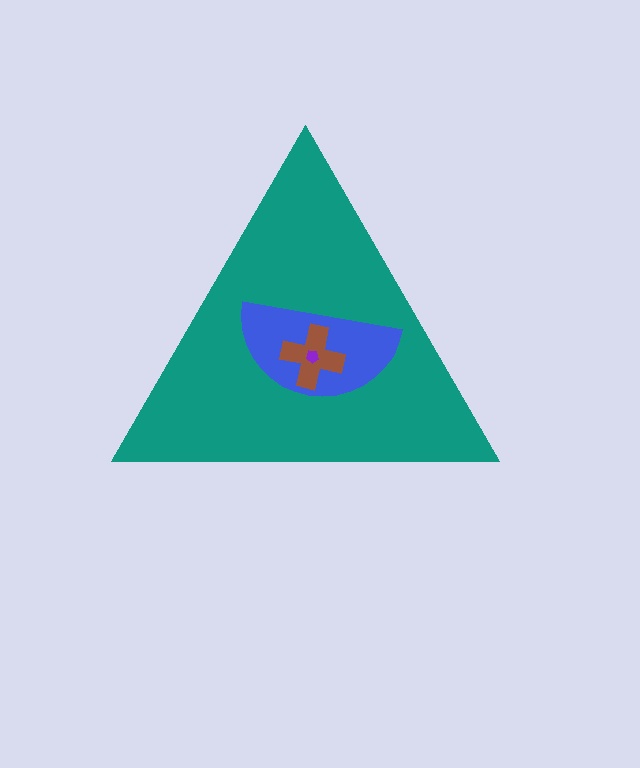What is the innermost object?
The purple pentagon.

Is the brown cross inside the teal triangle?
Yes.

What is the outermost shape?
The teal triangle.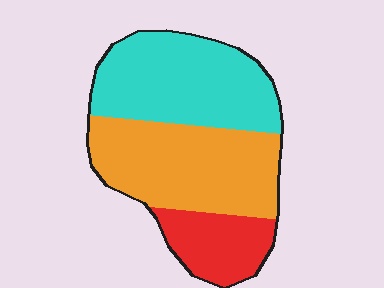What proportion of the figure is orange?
Orange takes up between a quarter and a half of the figure.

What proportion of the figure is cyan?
Cyan takes up between a third and a half of the figure.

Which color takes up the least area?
Red, at roughly 20%.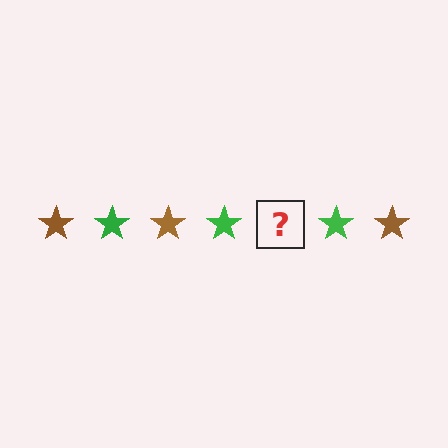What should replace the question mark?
The question mark should be replaced with a brown star.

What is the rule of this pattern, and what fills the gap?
The rule is that the pattern cycles through brown, green stars. The gap should be filled with a brown star.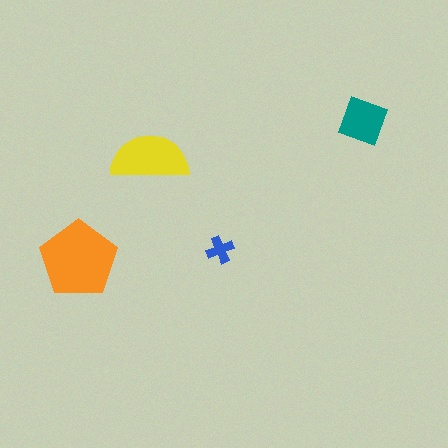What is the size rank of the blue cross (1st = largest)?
4th.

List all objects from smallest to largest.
The blue cross, the teal square, the yellow semicircle, the orange pentagon.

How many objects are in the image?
There are 4 objects in the image.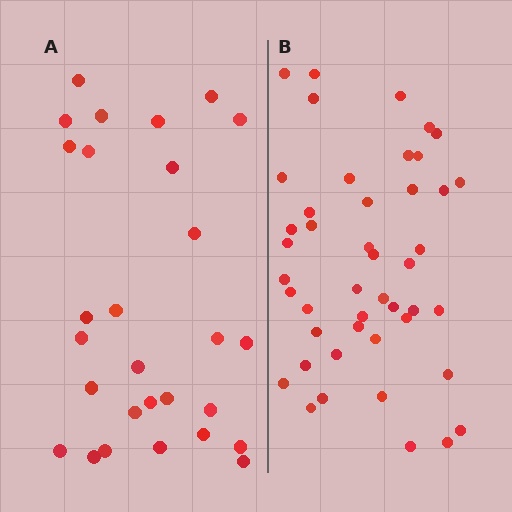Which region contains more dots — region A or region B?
Region B (the right region) has more dots.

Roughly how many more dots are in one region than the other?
Region B has approximately 15 more dots than region A.